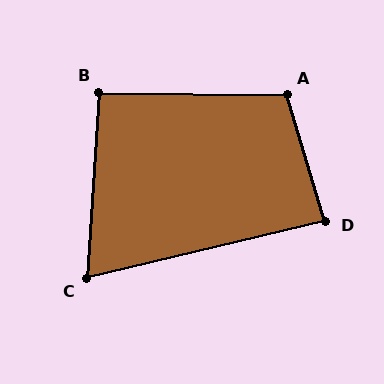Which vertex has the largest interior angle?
A, at approximately 107 degrees.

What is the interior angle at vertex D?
Approximately 87 degrees (approximately right).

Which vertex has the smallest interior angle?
C, at approximately 73 degrees.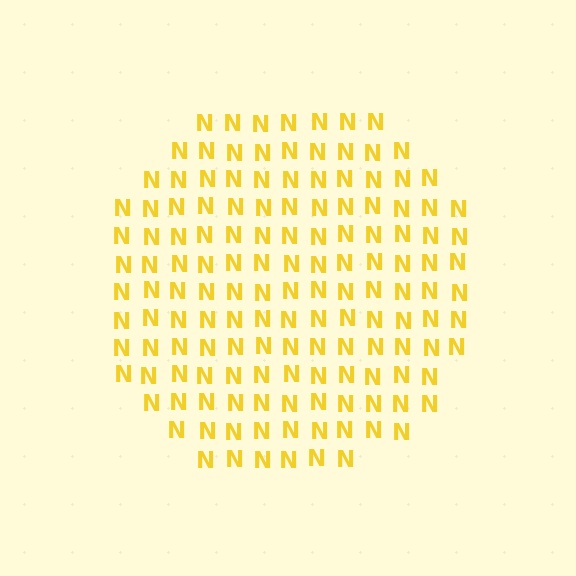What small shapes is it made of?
It is made of small letter N's.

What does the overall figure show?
The overall figure shows a circle.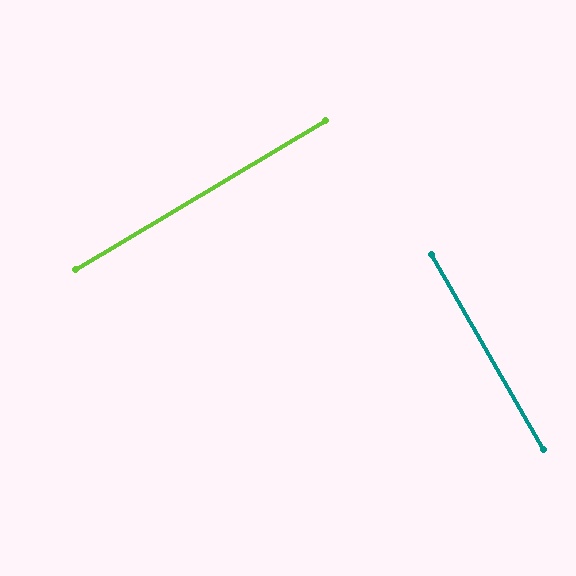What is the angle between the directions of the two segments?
Approximately 89 degrees.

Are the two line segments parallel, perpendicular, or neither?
Perpendicular — they meet at approximately 89°.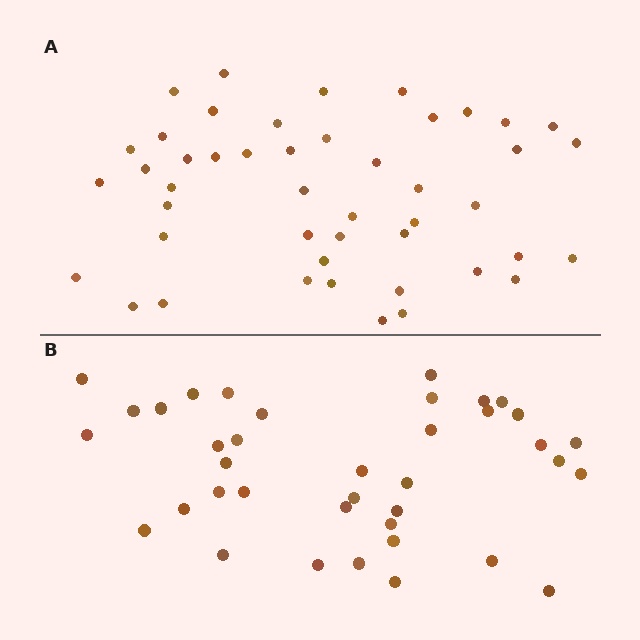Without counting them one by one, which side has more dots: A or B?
Region A (the top region) has more dots.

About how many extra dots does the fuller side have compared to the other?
Region A has roughly 8 or so more dots than region B.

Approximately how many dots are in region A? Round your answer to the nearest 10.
About 50 dots. (The exact count is 46, which rounds to 50.)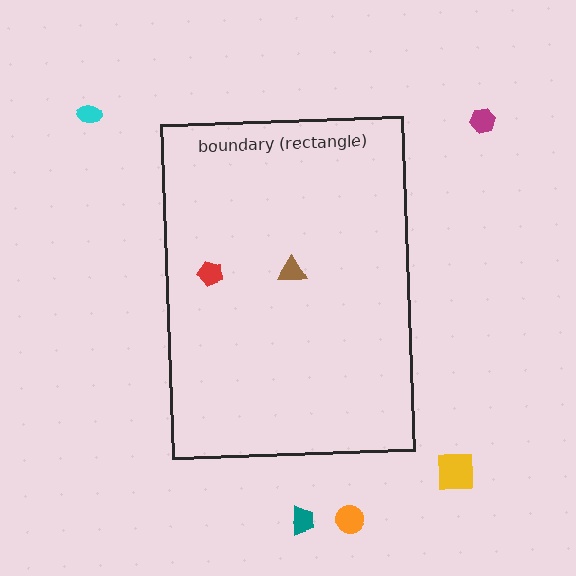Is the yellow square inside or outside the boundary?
Outside.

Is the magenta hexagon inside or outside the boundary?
Outside.